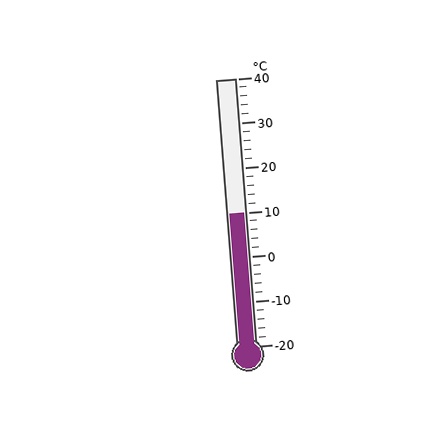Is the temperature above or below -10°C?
The temperature is above -10°C.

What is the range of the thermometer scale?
The thermometer scale ranges from -20°C to 40°C.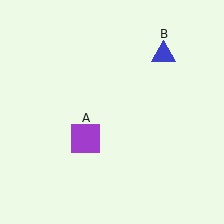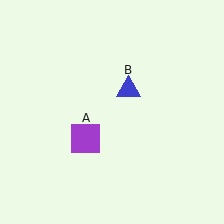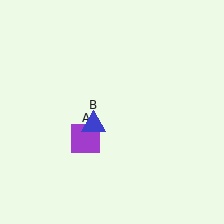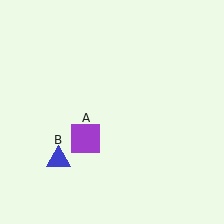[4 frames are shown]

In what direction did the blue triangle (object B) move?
The blue triangle (object B) moved down and to the left.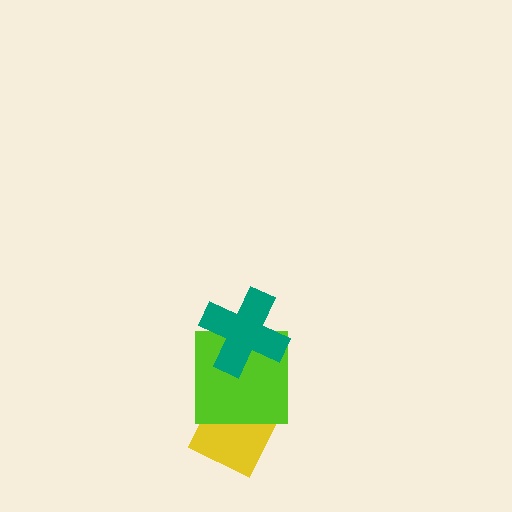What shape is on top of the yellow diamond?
The lime square is on top of the yellow diamond.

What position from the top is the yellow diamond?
The yellow diamond is 3rd from the top.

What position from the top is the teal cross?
The teal cross is 1st from the top.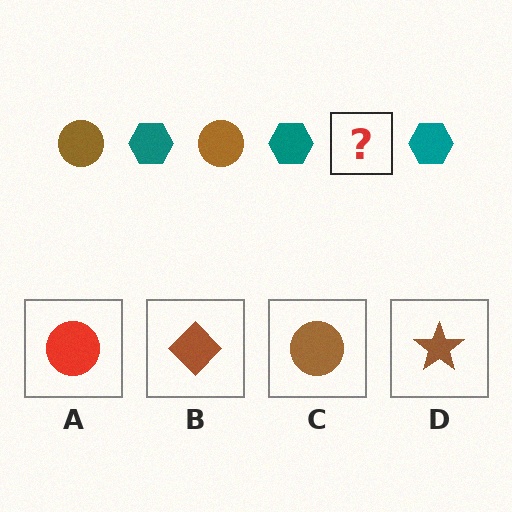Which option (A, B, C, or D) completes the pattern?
C.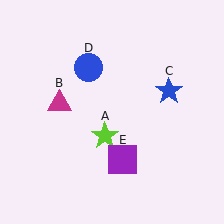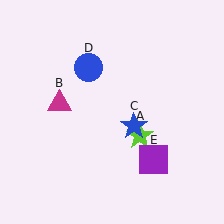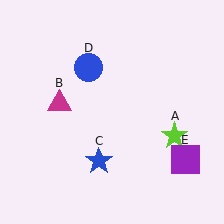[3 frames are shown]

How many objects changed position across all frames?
3 objects changed position: lime star (object A), blue star (object C), purple square (object E).